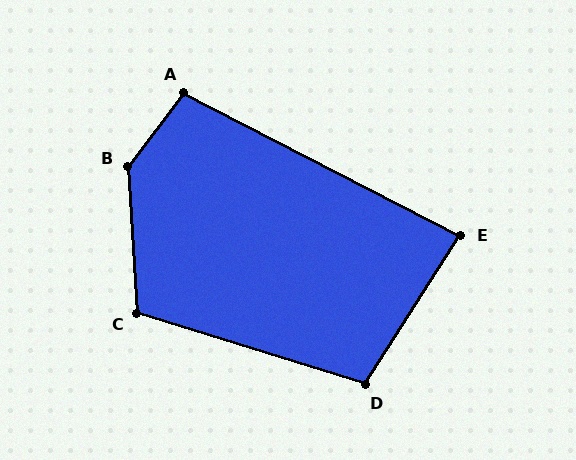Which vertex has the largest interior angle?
B, at approximately 139 degrees.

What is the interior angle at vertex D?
Approximately 105 degrees (obtuse).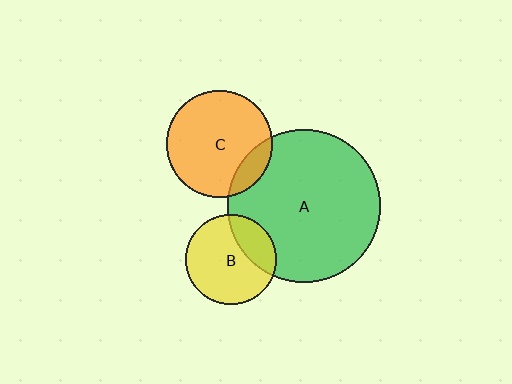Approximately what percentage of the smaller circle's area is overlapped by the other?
Approximately 15%.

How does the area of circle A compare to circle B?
Approximately 2.9 times.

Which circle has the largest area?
Circle A (green).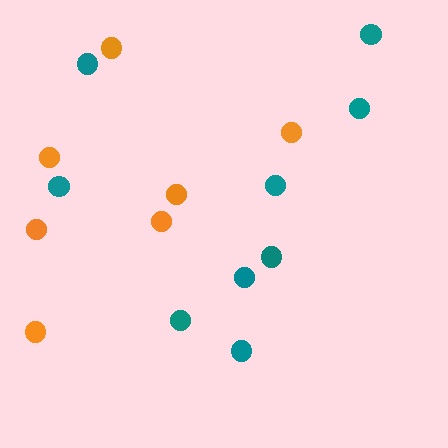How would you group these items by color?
There are 2 groups: one group of orange circles (7) and one group of teal circles (9).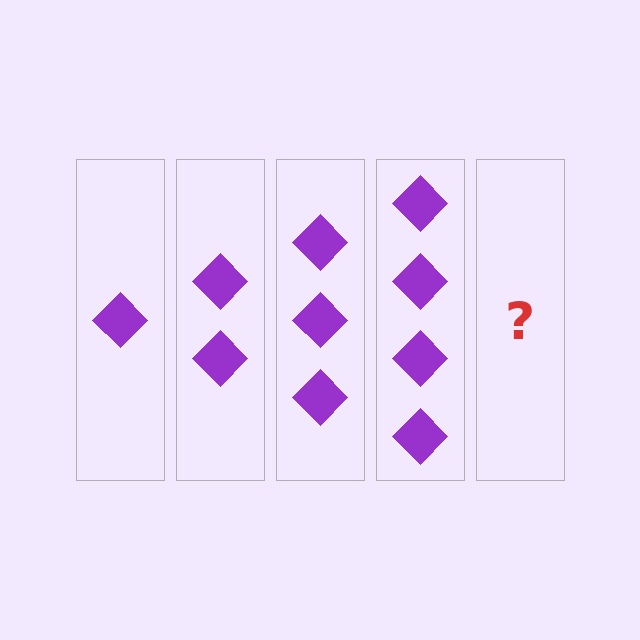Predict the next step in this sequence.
The next step is 5 diamonds.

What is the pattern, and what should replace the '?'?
The pattern is that each step adds one more diamond. The '?' should be 5 diamonds.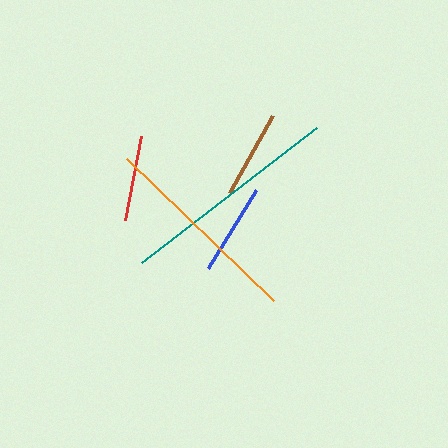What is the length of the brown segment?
The brown segment is approximately 88 pixels long.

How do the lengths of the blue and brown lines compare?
The blue and brown lines are approximately the same length.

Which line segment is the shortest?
The red line is the shortest at approximately 86 pixels.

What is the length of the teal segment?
The teal segment is approximately 221 pixels long.